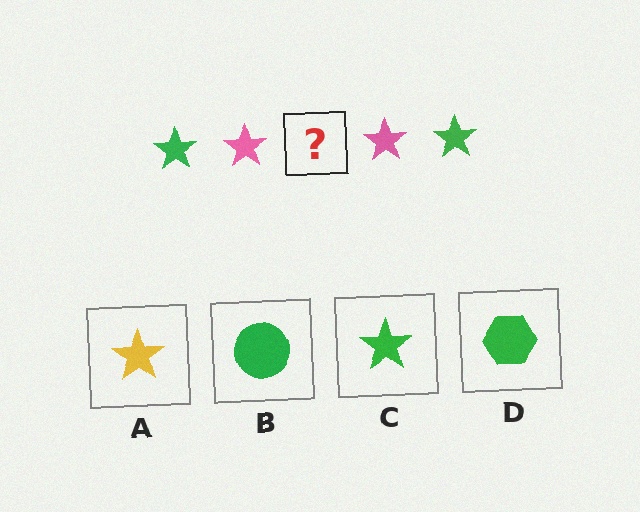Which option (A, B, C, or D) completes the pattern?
C.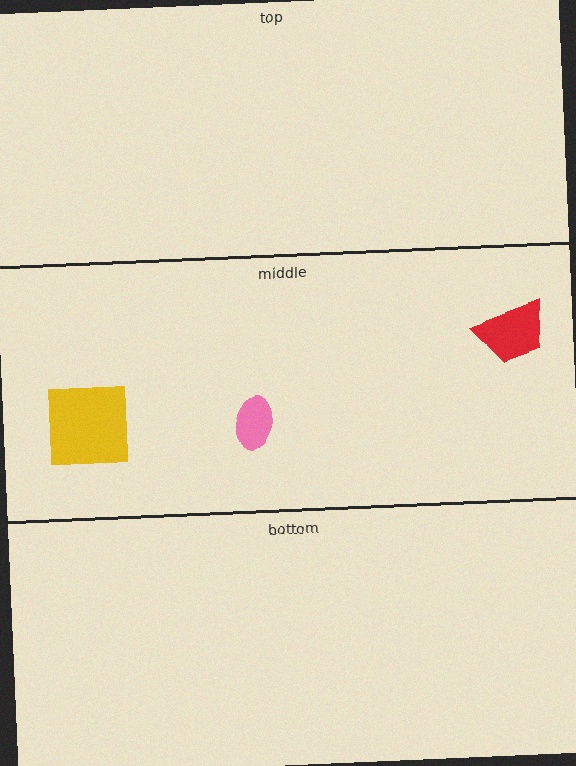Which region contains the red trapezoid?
The middle region.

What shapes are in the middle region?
The pink ellipse, the red trapezoid, the yellow square.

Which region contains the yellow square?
The middle region.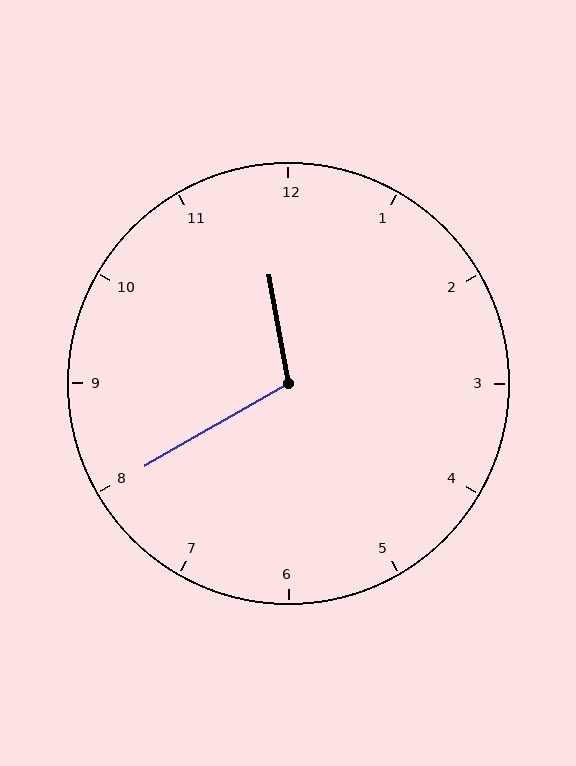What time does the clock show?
11:40.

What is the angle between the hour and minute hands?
Approximately 110 degrees.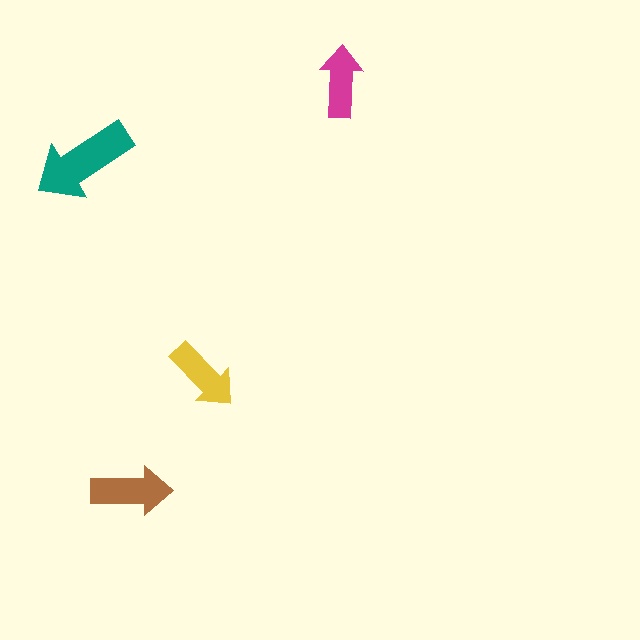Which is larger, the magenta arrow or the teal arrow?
The teal one.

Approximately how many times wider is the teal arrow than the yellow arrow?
About 1.5 times wider.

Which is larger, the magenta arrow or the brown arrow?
The brown one.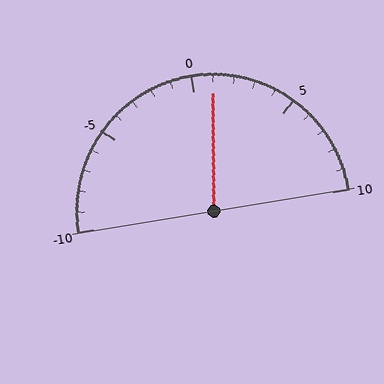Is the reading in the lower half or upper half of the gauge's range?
The reading is in the upper half of the range (-10 to 10).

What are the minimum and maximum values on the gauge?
The gauge ranges from -10 to 10.